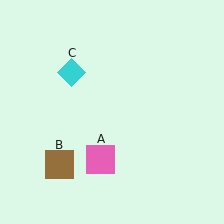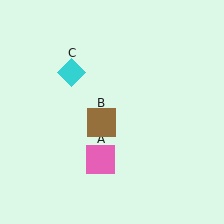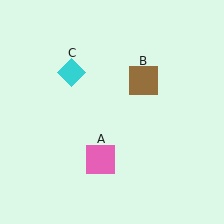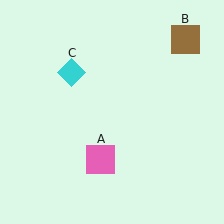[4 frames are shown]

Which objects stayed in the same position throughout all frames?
Pink square (object A) and cyan diamond (object C) remained stationary.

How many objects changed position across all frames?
1 object changed position: brown square (object B).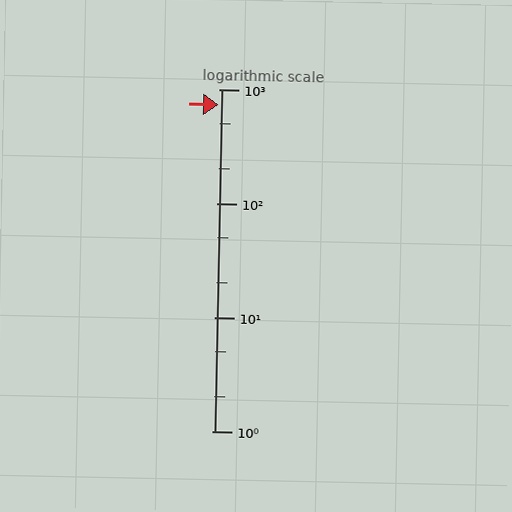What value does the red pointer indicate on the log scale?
The pointer indicates approximately 730.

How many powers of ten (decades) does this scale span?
The scale spans 3 decades, from 1 to 1000.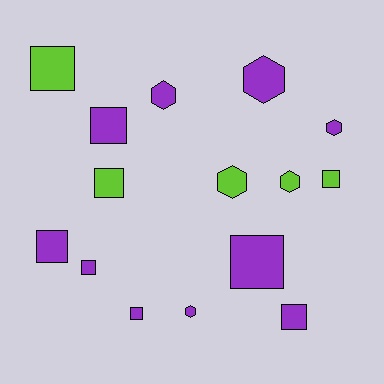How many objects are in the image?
There are 15 objects.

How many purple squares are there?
There are 6 purple squares.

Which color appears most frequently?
Purple, with 10 objects.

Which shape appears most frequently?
Square, with 9 objects.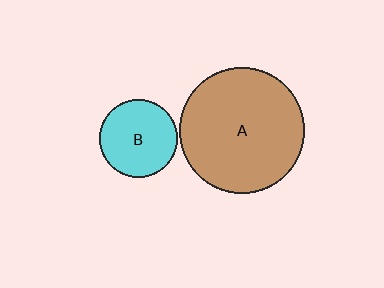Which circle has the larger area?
Circle A (brown).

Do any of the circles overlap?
No, none of the circles overlap.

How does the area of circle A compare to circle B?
Approximately 2.6 times.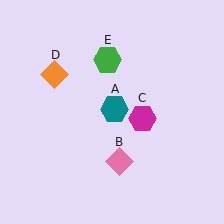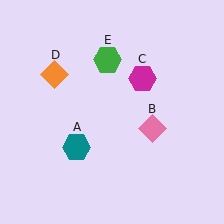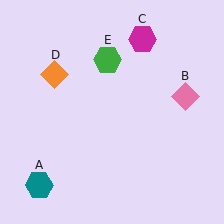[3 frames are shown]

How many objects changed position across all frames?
3 objects changed position: teal hexagon (object A), pink diamond (object B), magenta hexagon (object C).